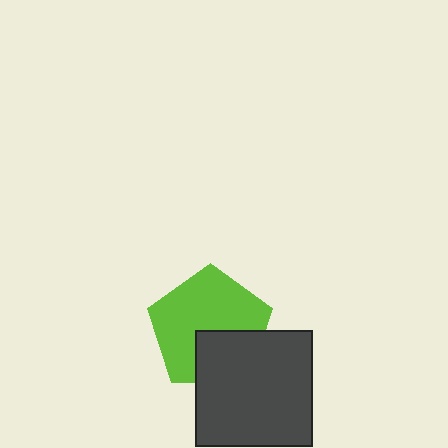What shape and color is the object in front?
The object in front is a dark gray square.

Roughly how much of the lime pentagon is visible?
Most of it is visible (roughly 68%).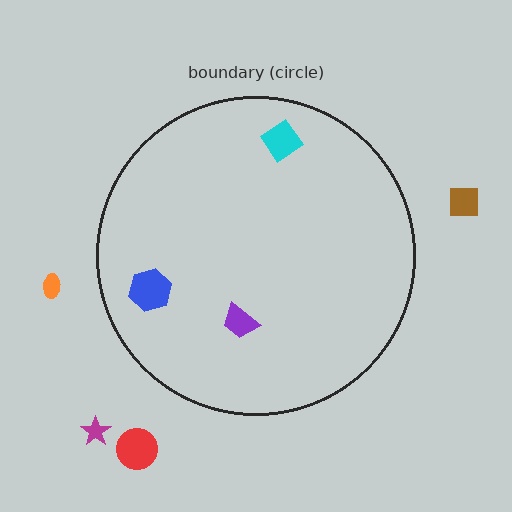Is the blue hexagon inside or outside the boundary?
Inside.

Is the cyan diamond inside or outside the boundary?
Inside.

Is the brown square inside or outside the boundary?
Outside.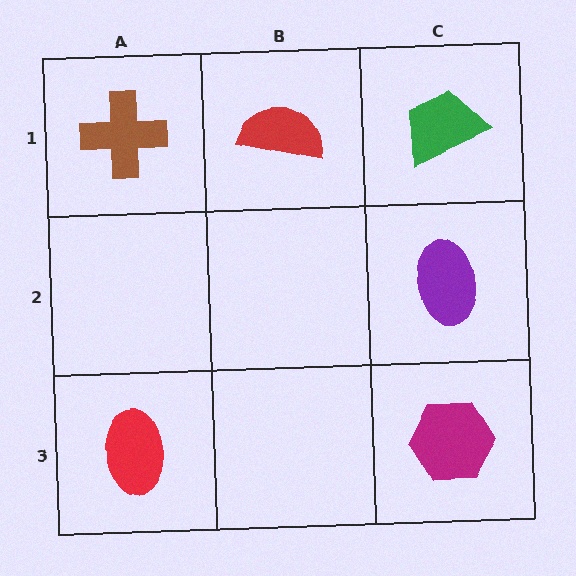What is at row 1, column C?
A green trapezoid.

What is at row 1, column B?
A red semicircle.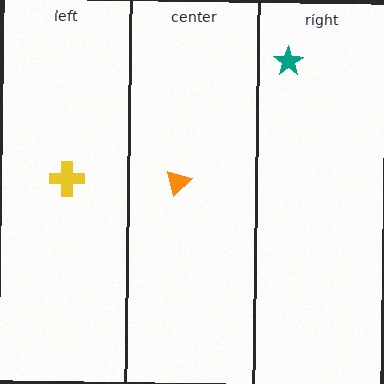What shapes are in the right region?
The teal star.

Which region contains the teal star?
The right region.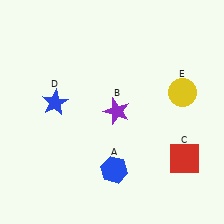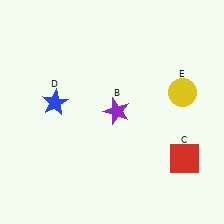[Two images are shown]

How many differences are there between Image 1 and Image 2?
There is 1 difference between the two images.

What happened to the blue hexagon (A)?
The blue hexagon (A) was removed in Image 2. It was in the bottom-right area of Image 1.